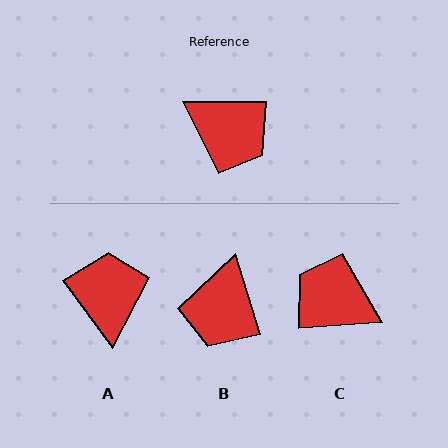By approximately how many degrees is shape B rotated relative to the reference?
Approximately 73 degrees clockwise.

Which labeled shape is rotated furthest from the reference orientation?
C, about 177 degrees away.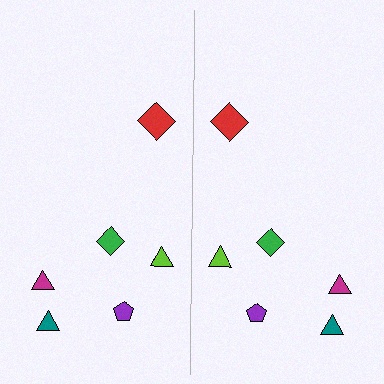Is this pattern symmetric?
Yes, this pattern has bilateral (reflection) symmetry.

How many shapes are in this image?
There are 12 shapes in this image.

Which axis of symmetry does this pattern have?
The pattern has a vertical axis of symmetry running through the center of the image.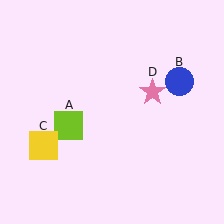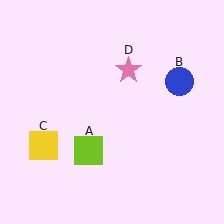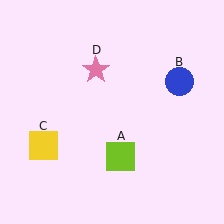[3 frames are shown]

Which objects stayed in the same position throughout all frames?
Blue circle (object B) and yellow square (object C) remained stationary.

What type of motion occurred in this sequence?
The lime square (object A), pink star (object D) rotated counterclockwise around the center of the scene.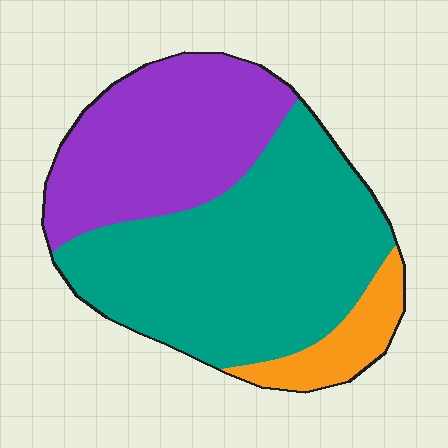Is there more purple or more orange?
Purple.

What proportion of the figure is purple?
Purple takes up about one third (1/3) of the figure.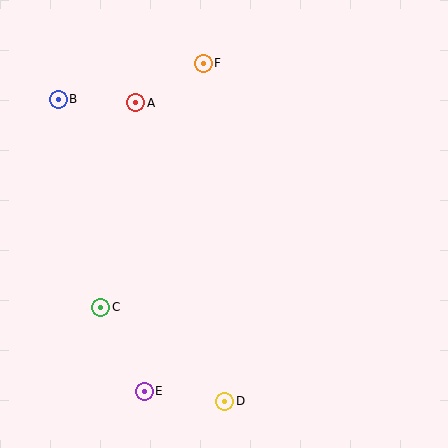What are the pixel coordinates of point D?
Point D is at (225, 401).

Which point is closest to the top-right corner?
Point F is closest to the top-right corner.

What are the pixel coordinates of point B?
Point B is at (58, 99).